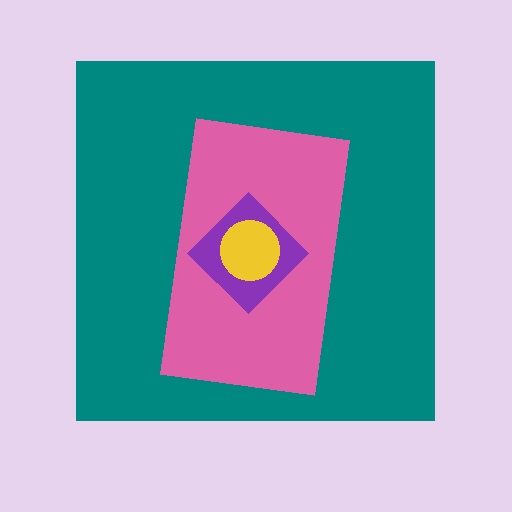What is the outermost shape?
The teal square.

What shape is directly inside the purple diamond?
The yellow circle.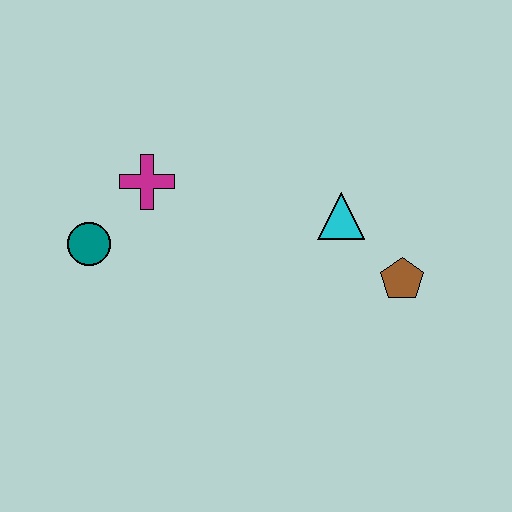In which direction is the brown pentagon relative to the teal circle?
The brown pentagon is to the right of the teal circle.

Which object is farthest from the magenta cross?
The brown pentagon is farthest from the magenta cross.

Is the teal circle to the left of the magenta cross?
Yes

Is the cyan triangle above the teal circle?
Yes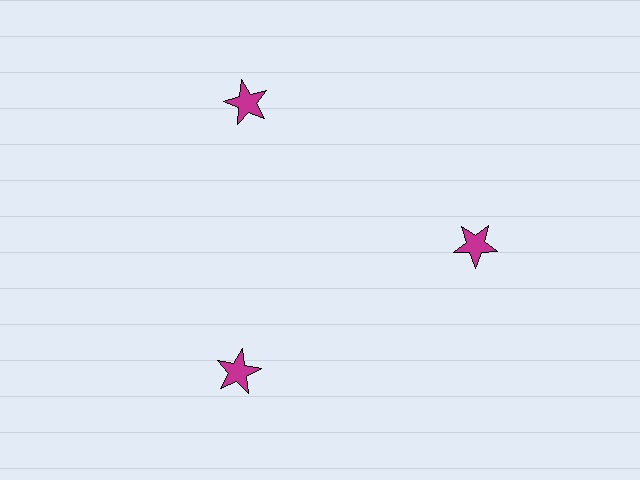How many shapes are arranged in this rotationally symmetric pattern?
There are 3 shapes, arranged in 3 groups of 1.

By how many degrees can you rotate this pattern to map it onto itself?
The pattern maps onto itself every 120 degrees of rotation.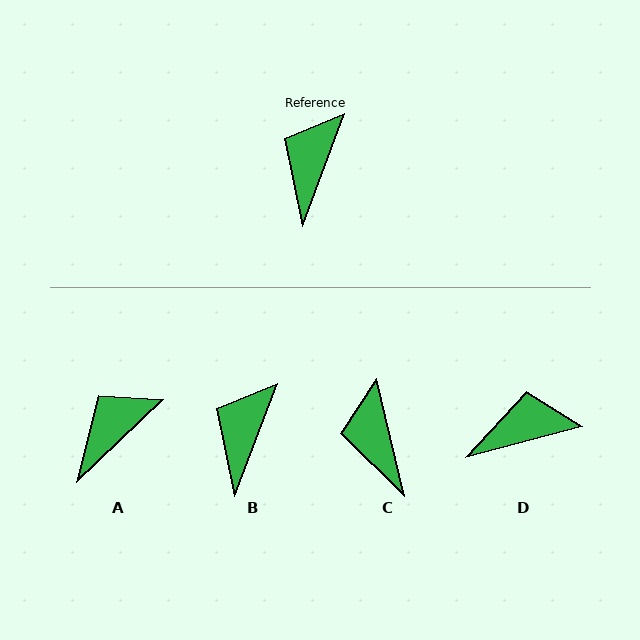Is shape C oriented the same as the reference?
No, it is off by about 34 degrees.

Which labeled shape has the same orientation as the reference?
B.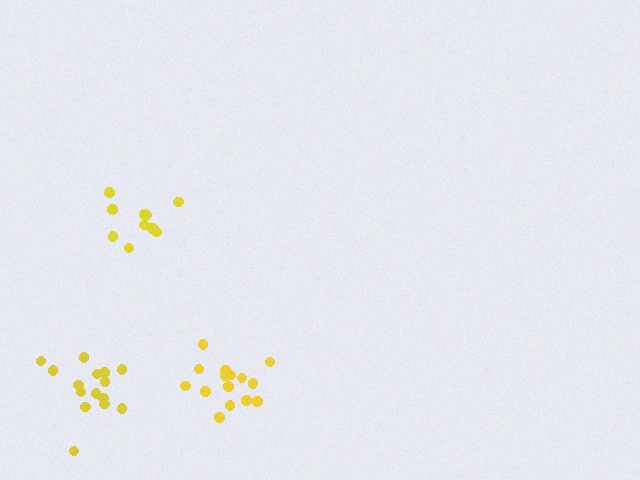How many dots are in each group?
Group 1: 10 dots, Group 2: 15 dots, Group 3: 15 dots (40 total).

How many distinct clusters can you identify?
There are 3 distinct clusters.